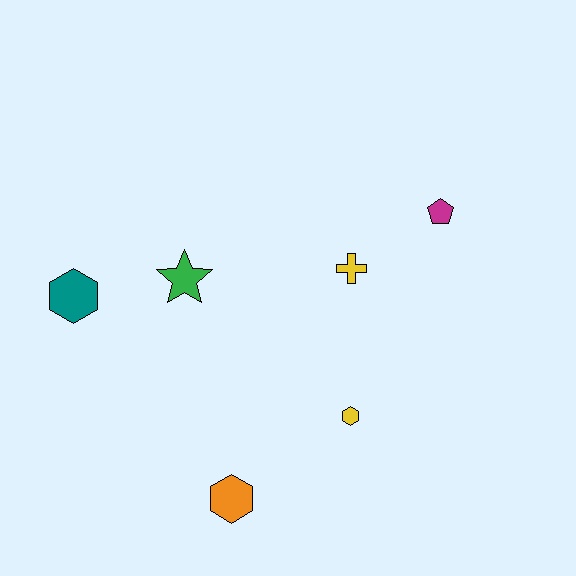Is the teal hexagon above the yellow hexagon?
Yes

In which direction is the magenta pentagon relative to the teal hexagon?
The magenta pentagon is to the right of the teal hexagon.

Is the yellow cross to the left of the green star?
No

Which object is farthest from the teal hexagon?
The magenta pentagon is farthest from the teal hexagon.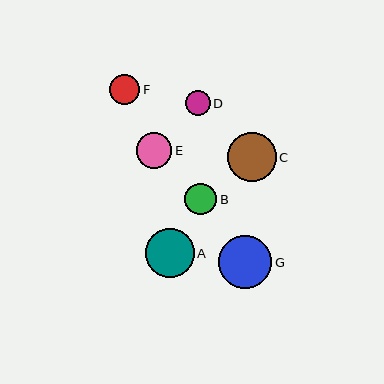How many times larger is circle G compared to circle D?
Circle G is approximately 2.1 times the size of circle D.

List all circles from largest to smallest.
From largest to smallest: G, A, C, E, B, F, D.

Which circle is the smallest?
Circle D is the smallest with a size of approximately 25 pixels.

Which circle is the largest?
Circle G is the largest with a size of approximately 53 pixels.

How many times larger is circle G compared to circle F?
Circle G is approximately 1.8 times the size of circle F.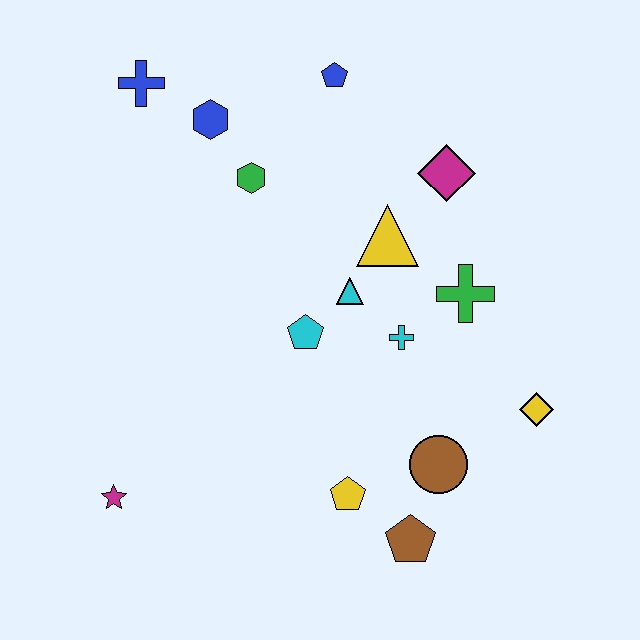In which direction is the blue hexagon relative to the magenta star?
The blue hexagon is above the magenta star.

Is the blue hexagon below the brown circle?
No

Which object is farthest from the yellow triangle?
The magenta star is farthest from the yellow triangle.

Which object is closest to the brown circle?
The brown pentagon is closest to the brown circle.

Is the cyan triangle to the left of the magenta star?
No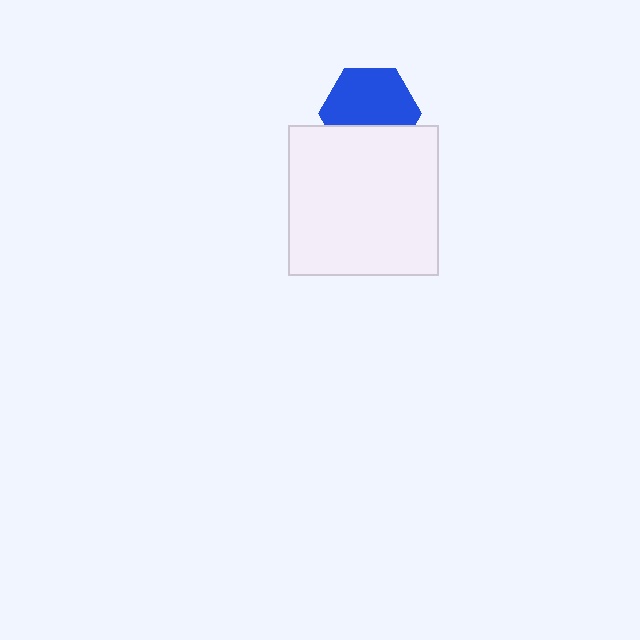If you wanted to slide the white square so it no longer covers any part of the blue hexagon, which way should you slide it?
Slide it down — that is the most direct way to separate the two shapes.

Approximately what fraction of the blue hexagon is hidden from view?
Roughly 34% of the blue hexagon is hidden behind the white square.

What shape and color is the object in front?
The object in front is a white square.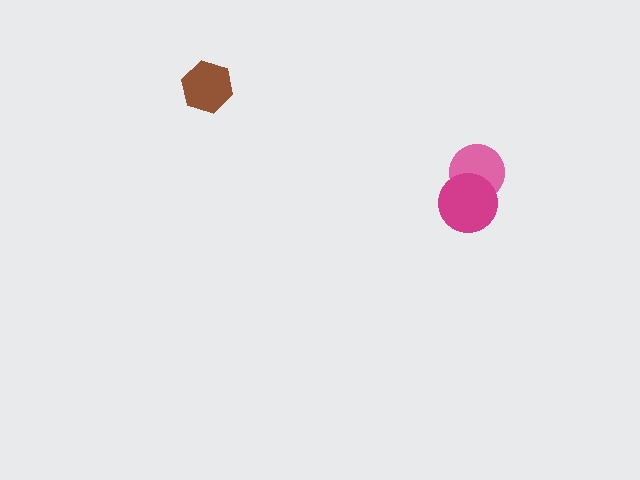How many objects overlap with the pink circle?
1 object overlaps with the pink circle.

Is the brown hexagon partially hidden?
No, no other shape covers it.